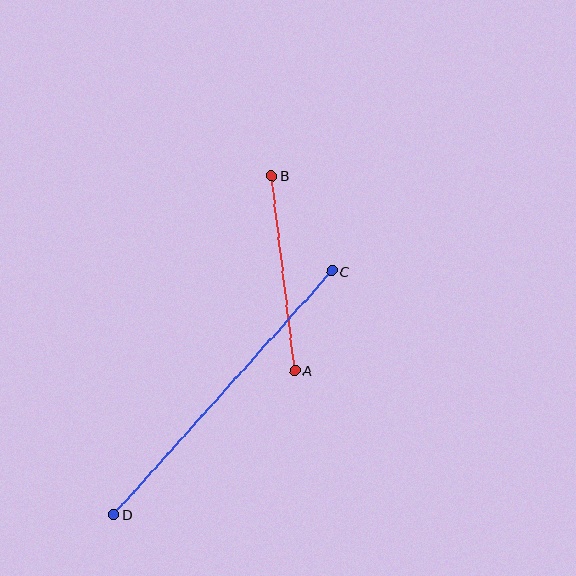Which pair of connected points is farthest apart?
Points C and D are farthest apart.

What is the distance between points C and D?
The distance is approximately 327 pixels.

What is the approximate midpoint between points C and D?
The midpoint is at approximately (223, 393) pixels.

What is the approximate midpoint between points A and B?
The midpoint is at approximately (283, 273) pixels.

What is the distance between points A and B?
The distance is approximately 196 pixels.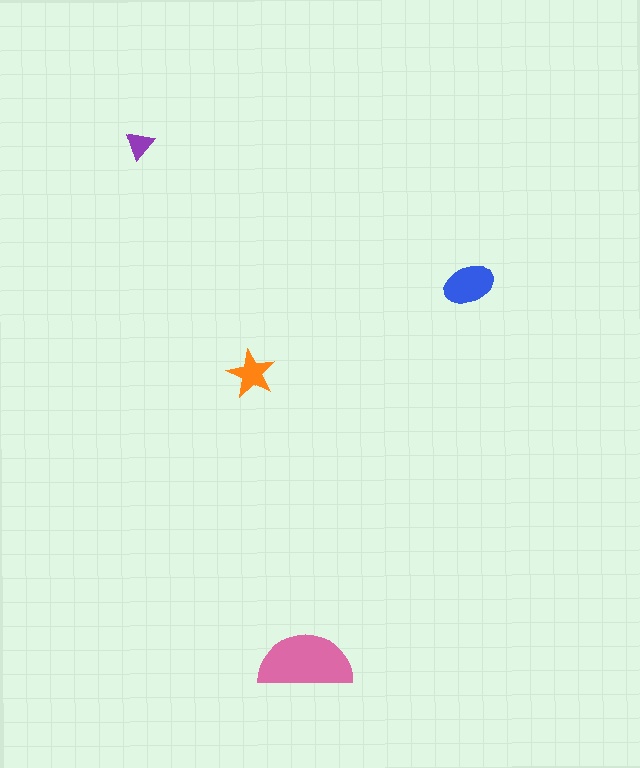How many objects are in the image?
There are 4 objects in the image.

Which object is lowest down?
The pink semicircle is bottommost.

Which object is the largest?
The pink semicircle.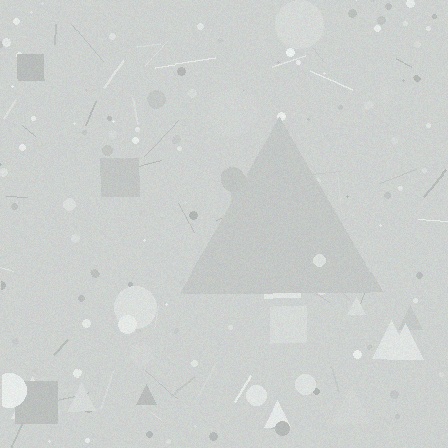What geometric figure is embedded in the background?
A triangle is embedded in the background.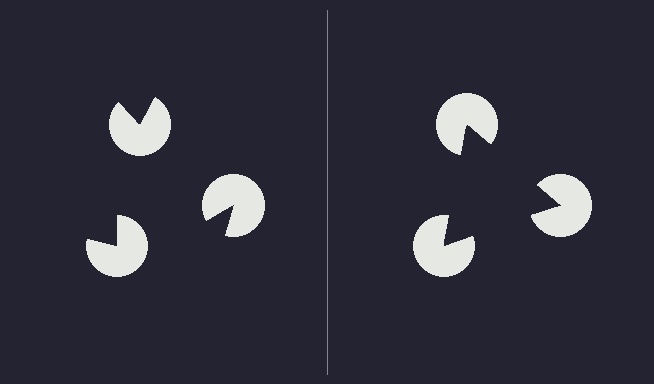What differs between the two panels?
The pac-man discs are positioned identically on both sides; only the wedge orientations differ. On the right they align to a triangle; on the left they are misaligned.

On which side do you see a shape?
An illusory triangle appears on the right side. On the left side the wedge cuts are rotated, so no coherent shape forms.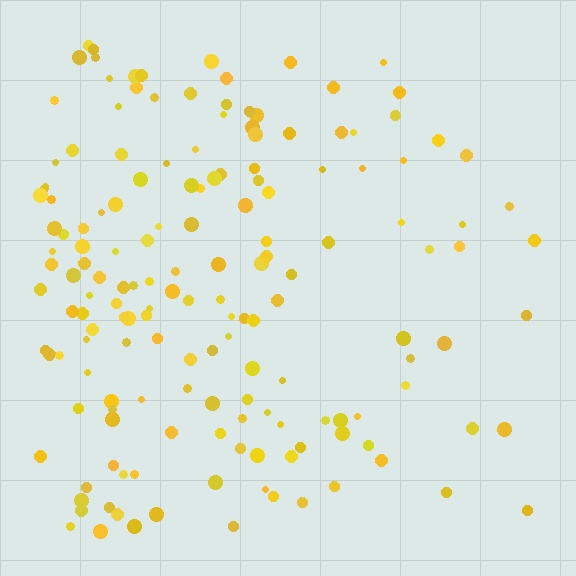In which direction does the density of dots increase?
From right to left, with the left side densest.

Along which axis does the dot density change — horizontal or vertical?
Horizontal.